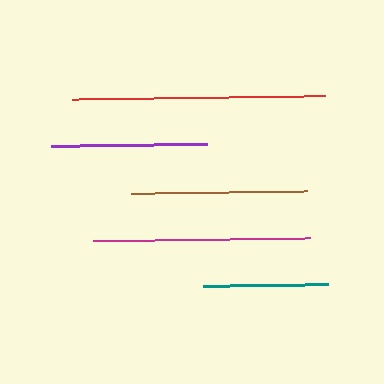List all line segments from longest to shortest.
From longest to shortest: red, magenta, brown, purple, teal.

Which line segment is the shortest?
The teal line is the shortest at approximately 125 pixels.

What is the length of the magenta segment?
The magenta segment is approximately 217 pixels long.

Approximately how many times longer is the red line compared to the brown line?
The red line is approximately 1.4 times the length of the brown line.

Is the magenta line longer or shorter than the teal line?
The magenta line is longer than the teal line.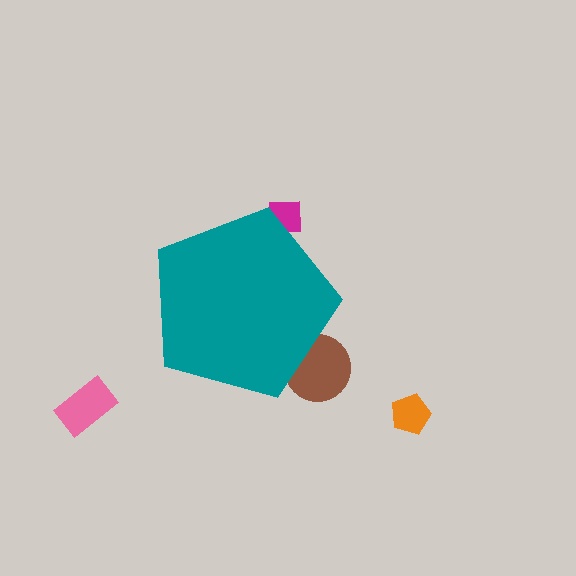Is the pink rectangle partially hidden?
No, the pink rectangle is fully visible.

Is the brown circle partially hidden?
Yes, the brown circle is partially hidden behind the teal pentagon.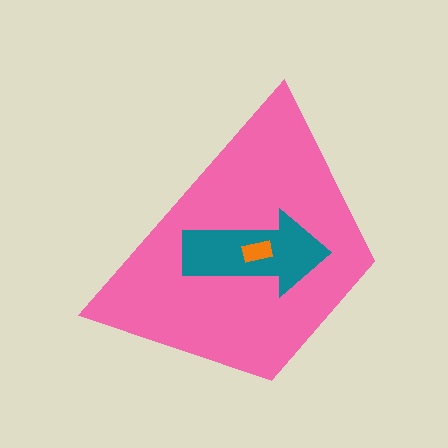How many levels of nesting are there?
3.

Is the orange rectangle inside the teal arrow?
Yes.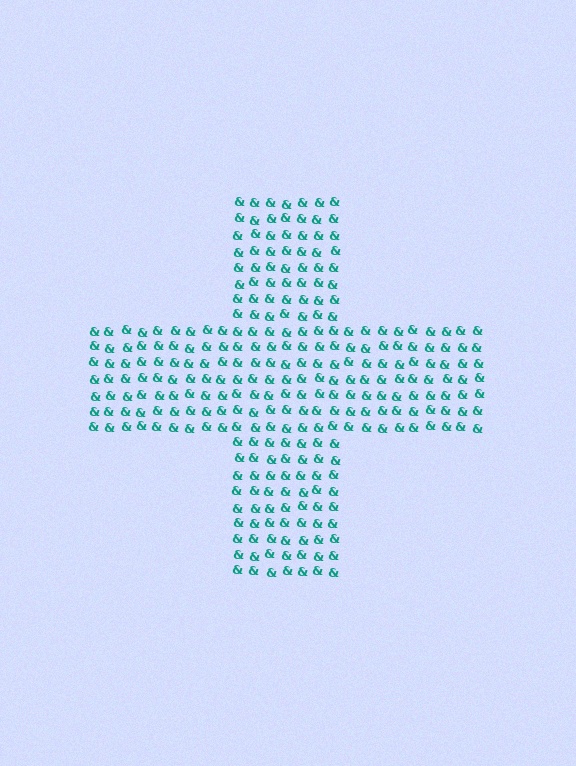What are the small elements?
The small elements are ampersands.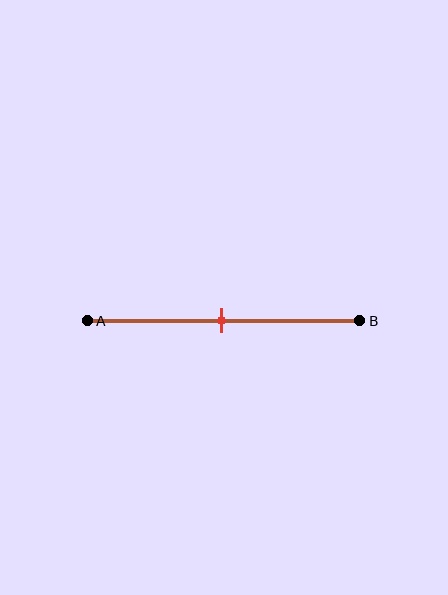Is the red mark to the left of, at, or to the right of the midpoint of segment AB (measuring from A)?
The red mark is approximately at the midpoint of segment AB.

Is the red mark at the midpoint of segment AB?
Yes, the mark is approximately at the midpoint.